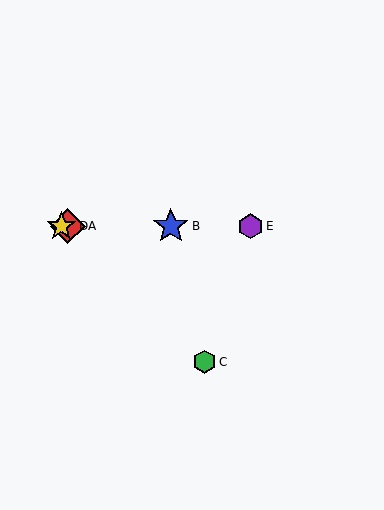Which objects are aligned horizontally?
Objects A, B, D, E are aligned horizontally.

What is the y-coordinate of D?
Object D is at y≈226.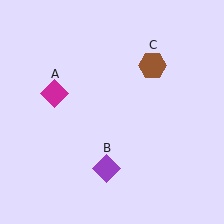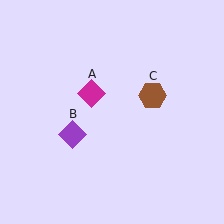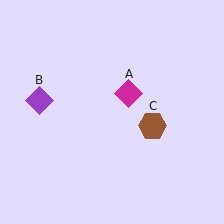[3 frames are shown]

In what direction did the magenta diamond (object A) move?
The magenta diamond (object A) moved right.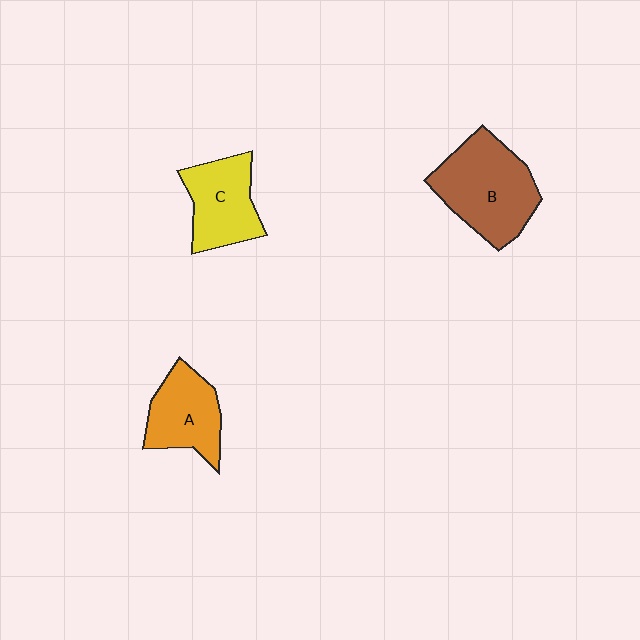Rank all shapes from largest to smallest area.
From largest to smallest: B (brown), C (yellow), A (orange).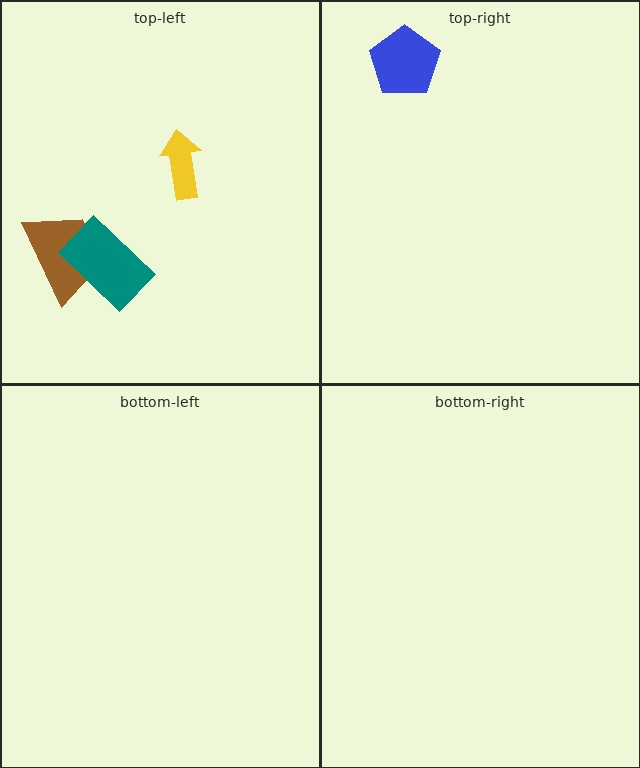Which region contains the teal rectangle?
The top-left region.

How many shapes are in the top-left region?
3.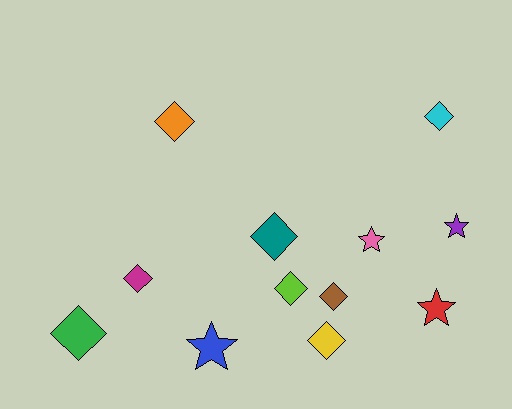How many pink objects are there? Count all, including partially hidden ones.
There is 1 pink object.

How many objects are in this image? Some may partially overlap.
There are 12 objects.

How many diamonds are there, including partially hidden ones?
There are 8 diamonds.